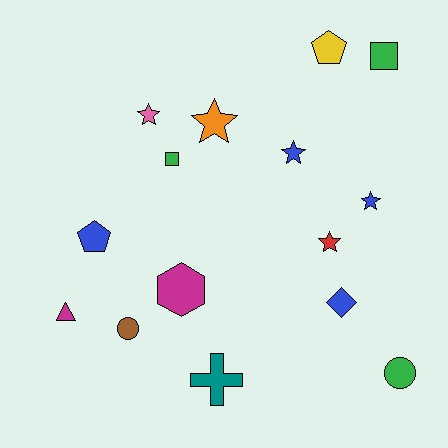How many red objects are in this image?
There is 1 red object.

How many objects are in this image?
There are 15 objects.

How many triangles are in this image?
There is 1 triangle.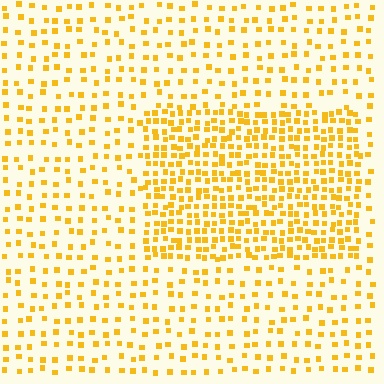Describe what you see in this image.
The image contains small yellow elements arranged at two different densities. A rectangle-shaped region is visible where the elements are more densely packed than the surrounding area.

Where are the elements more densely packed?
The elements are more densely packed inside the rectangle boundary.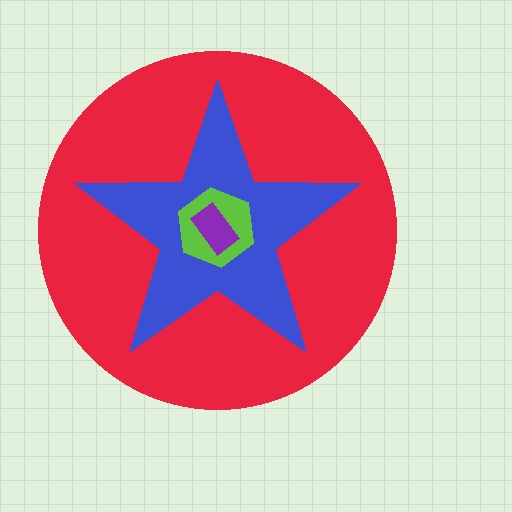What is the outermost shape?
The red circle.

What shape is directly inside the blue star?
The lime hexagon.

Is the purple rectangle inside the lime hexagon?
Yes.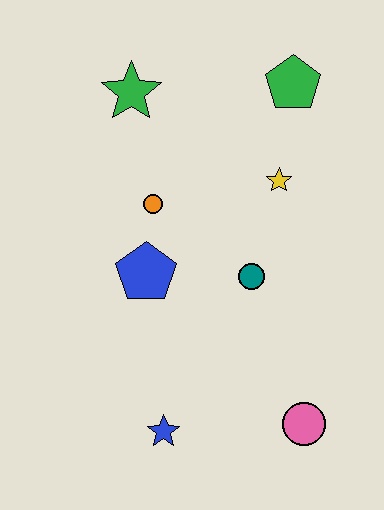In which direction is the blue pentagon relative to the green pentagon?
The blue pentagon is below the green pentagon.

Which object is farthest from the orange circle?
The pink circle is farthest from the orange circle.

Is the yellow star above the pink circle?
Yes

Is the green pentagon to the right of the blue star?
Yes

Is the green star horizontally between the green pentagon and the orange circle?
No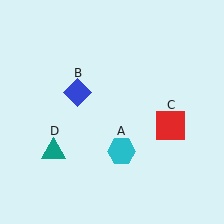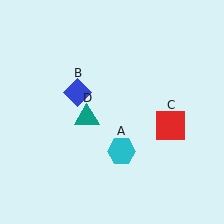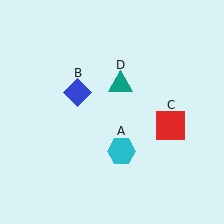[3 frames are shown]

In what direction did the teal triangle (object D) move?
The teal triangle (object D) moved up and to the right.